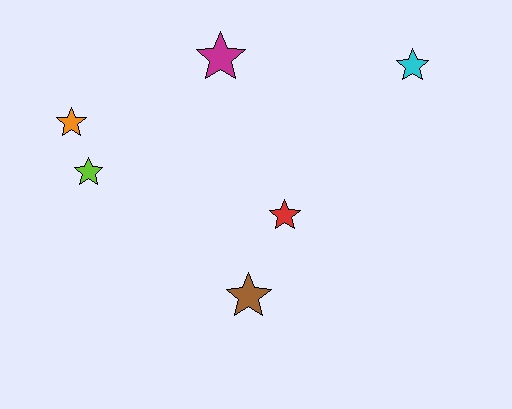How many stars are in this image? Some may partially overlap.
There are 6 stars.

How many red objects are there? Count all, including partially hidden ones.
There is 1 red object.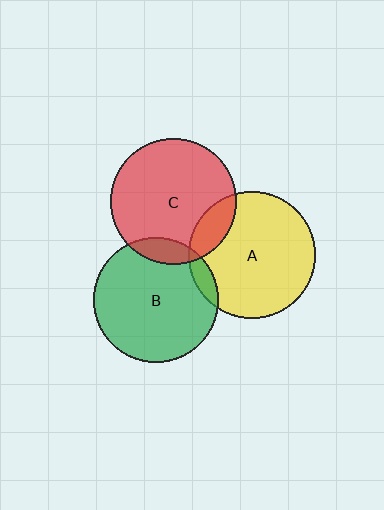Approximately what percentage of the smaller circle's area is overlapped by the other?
Approximately 10%.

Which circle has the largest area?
Circle A (yellow).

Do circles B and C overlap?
Yes.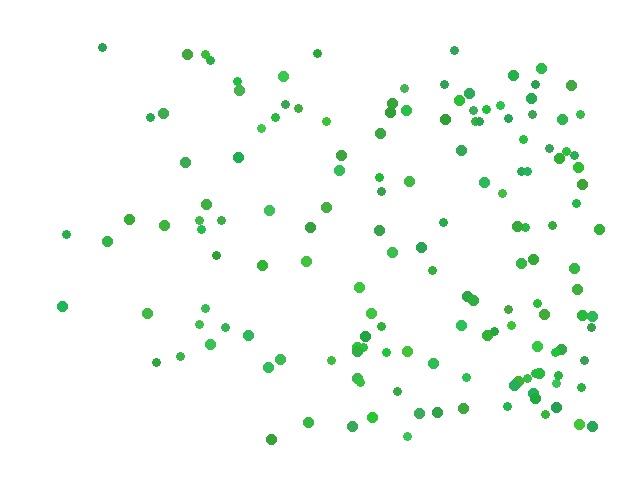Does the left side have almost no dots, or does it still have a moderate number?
Still a moderate number, just noticeably fewer than the right.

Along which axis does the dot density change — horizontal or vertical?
Horizontal.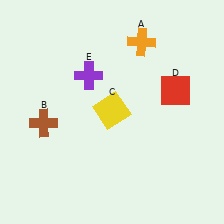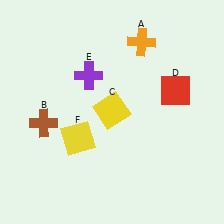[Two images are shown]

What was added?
A yellow square (F) was added in Image 2.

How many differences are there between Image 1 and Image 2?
There is 1 difference between the two images.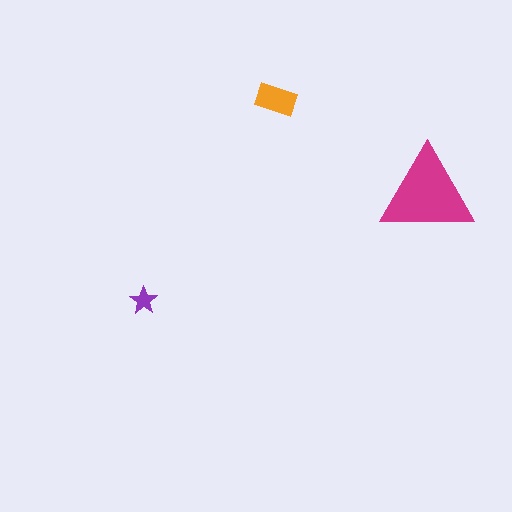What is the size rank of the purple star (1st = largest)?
3rd.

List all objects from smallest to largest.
The purple star, the orange rectangle, the magenta triangle.